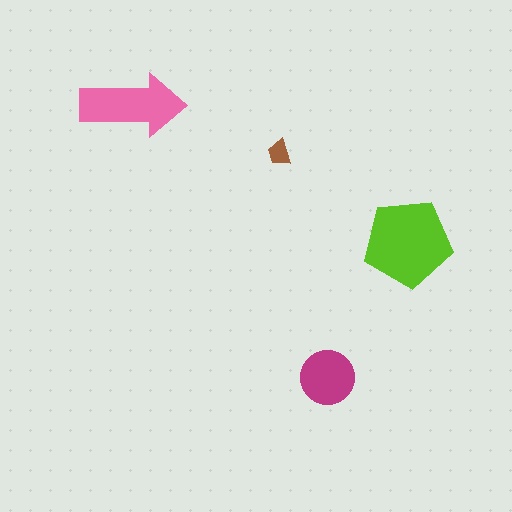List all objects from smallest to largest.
The brown trapezoid, the magenta circle, the pink arrow, the lime pentagon.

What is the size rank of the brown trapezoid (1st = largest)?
4th.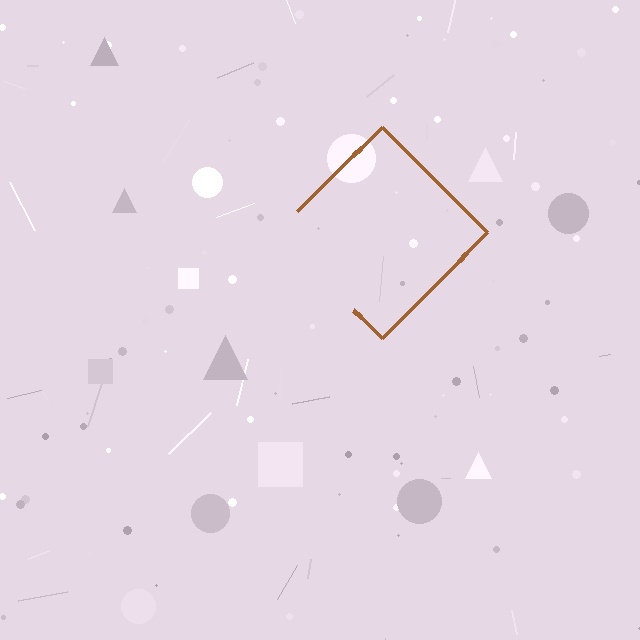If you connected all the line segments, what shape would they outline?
They would outline a diamond.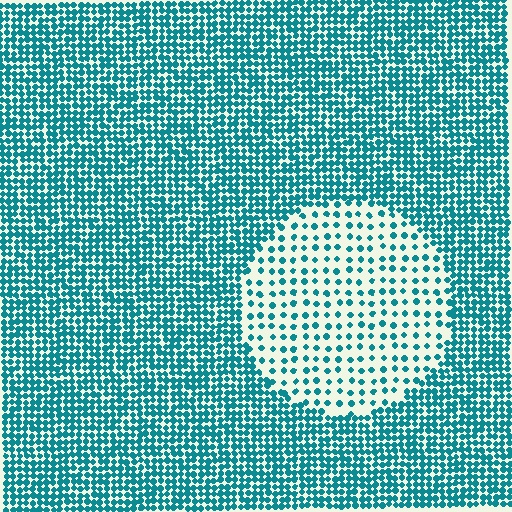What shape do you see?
I see a circle.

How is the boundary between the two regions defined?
The boundary is defined by a change in element density (approximately 2.7x ratio). All elements are the same color, size, and shape.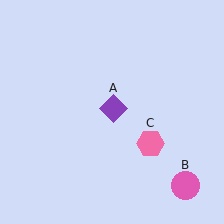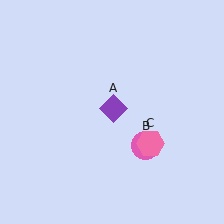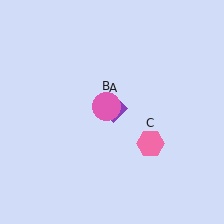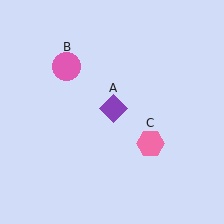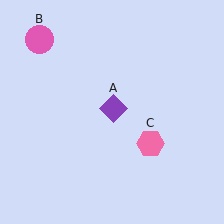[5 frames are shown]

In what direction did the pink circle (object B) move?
The pink circle (object B) moved up and to the left.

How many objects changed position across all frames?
1 object changed position: pink circle (object B).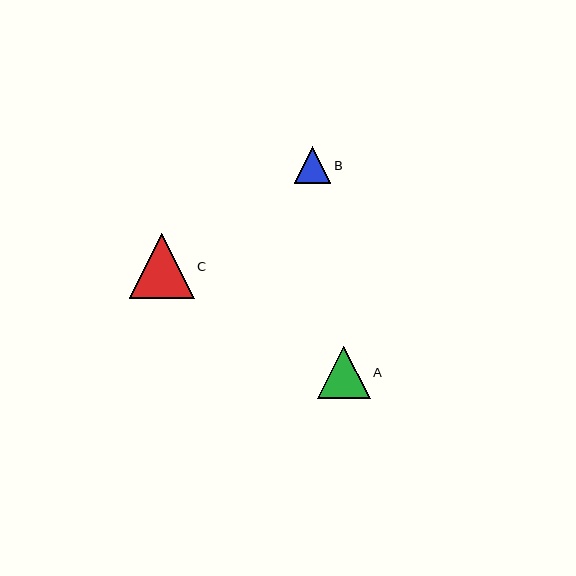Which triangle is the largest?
Triangle C is the largest with a size of approximately 65 pixels.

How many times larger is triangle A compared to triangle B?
Triangle A is approximately 1.5 times the size of triangle B.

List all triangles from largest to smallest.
From largest to smallest: C, A, B.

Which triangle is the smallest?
Triangle B is the smallest with a size of approximately 36 pixels.